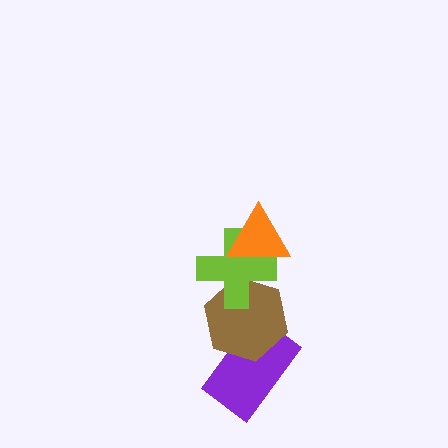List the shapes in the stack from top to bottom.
From top to bottom: the orange triangle, the lime cross, the brown hexagon, the purple rectangle.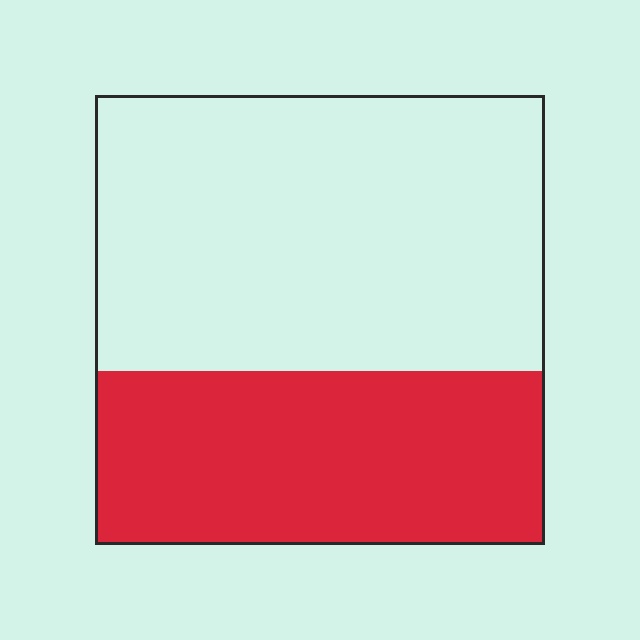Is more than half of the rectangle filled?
No.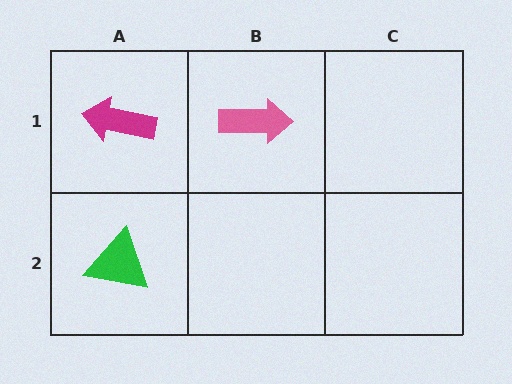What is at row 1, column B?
A pink arrow.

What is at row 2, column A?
A green triangle.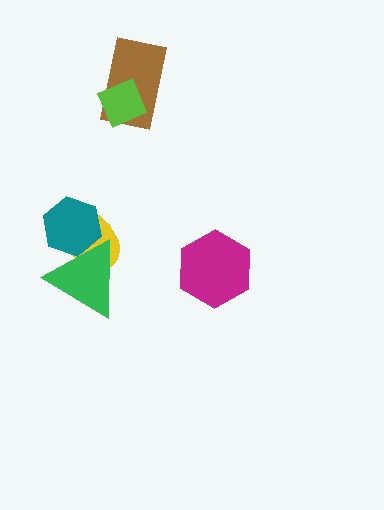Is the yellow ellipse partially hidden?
Yes, it is partially covered by another shape.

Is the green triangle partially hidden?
No, no other shape covers it.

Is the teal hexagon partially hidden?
Yes, it is partially covered by another shape.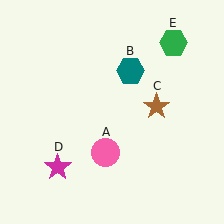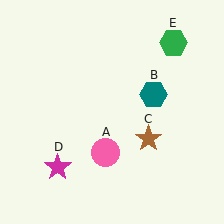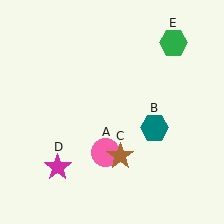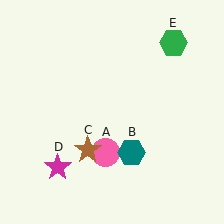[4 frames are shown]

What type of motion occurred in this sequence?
The teal hexagon (object B), brown star (object C) rotated clockwise around the center of the scene.